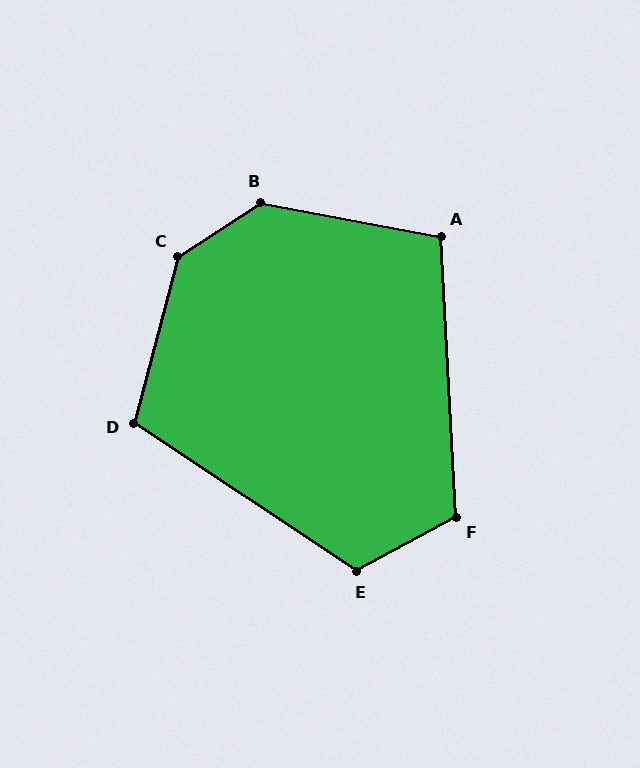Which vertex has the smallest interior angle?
A, at approximately 104 degrees.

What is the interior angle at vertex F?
Approximately 115 degrees (obtuse).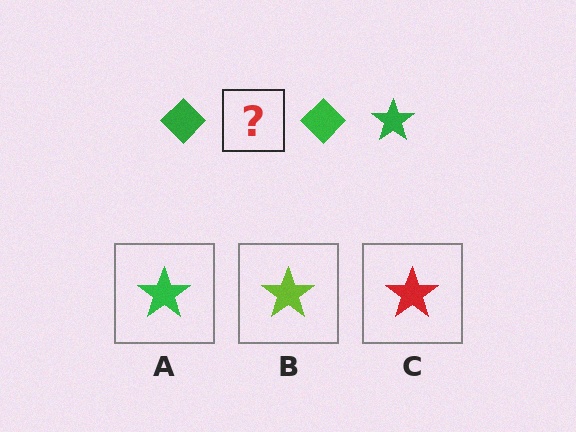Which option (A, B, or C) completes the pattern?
A.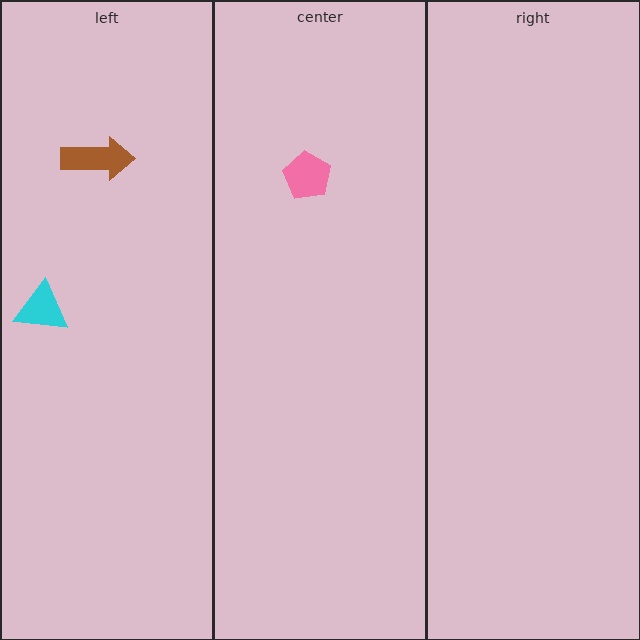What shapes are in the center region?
The pink pentagon.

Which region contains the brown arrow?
The left region.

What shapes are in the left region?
The brown arrow, the cyan triangle.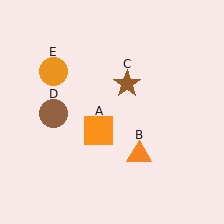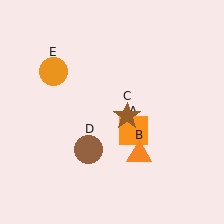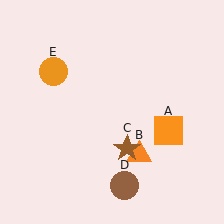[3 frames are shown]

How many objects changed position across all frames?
3 objects changed position: orange square (object A), brown star (object C), brown circle (object D).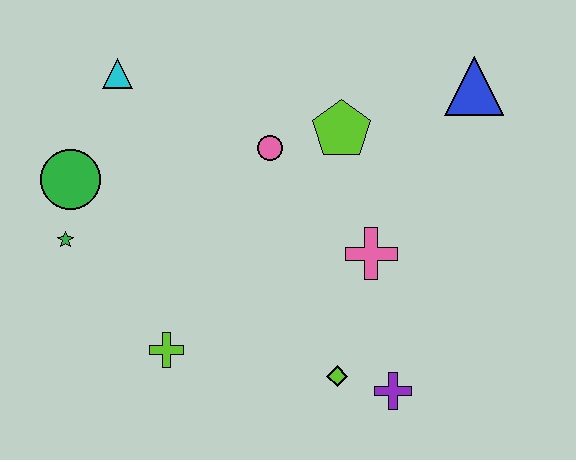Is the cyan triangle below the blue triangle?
No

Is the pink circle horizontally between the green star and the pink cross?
Yes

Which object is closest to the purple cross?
The lime diamond is closest to the purple cross.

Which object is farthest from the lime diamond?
The cyan triangle is farthest from the lime diamond.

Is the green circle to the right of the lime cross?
No